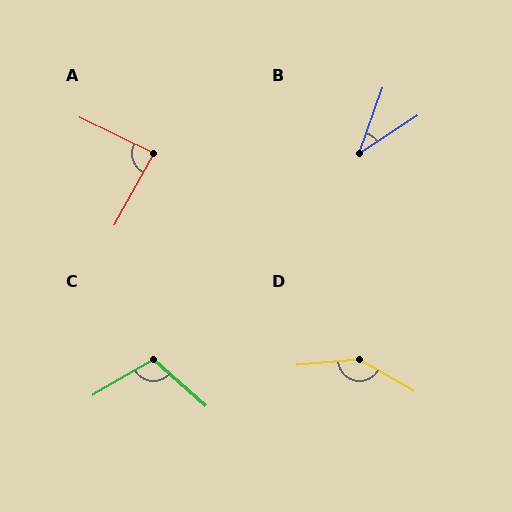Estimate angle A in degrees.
Approximately 86 degrees.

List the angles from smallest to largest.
B (37°), A (86°), C (108°), D (145°).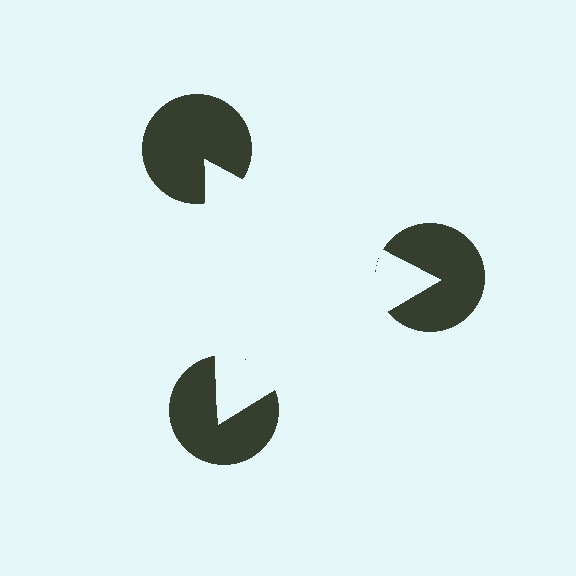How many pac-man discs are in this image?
There are 3 — one at each vertex of the illusory triangle.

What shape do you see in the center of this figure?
An illusory triangle — its edges are inferred from the aligned wedge cuts in the pac-man discs, not physically drawn.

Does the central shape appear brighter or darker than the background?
It typically appears slightly brighter than the background, even though no actual brightness change is drawn.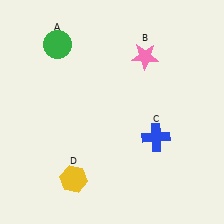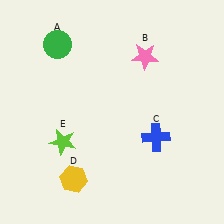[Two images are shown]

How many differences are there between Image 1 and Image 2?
There is 1 difference between the two images.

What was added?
A lime star (E) was added in Image 2.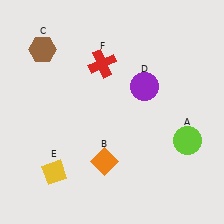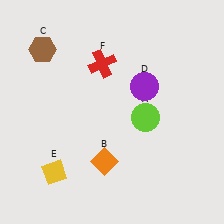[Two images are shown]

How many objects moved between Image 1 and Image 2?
1 object moved between the two images.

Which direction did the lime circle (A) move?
The lime circle (A) moved left.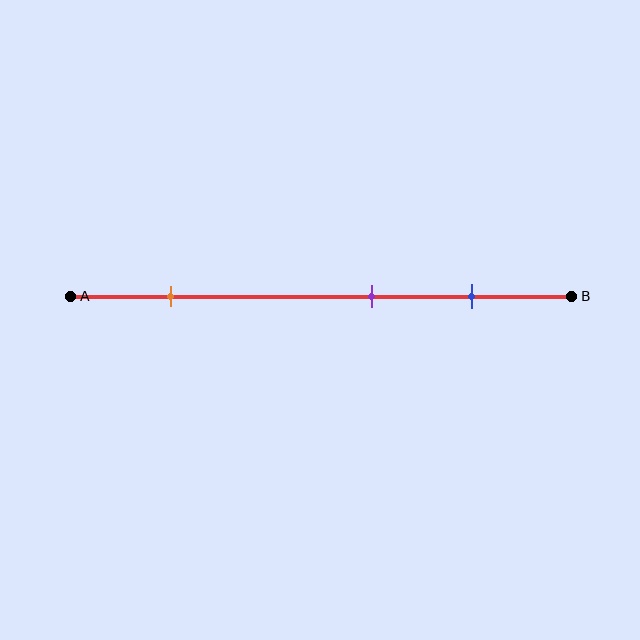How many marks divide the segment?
There are 3 marks dividing the segment.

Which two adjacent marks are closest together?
The purple and blue marks are the closest adjacent pair.